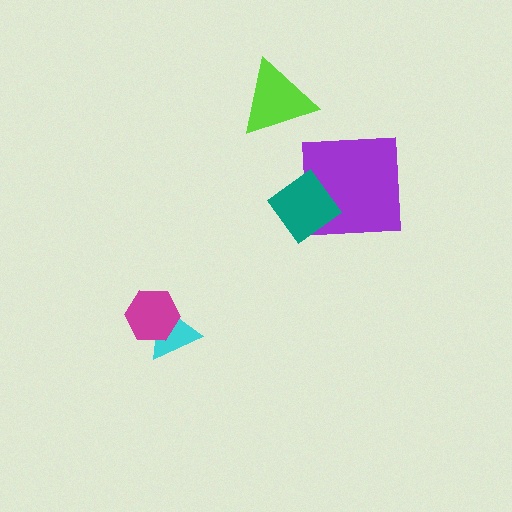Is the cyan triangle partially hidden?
Yes, it is partially covered by another shape.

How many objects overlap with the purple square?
1 object overlaps with the purple square.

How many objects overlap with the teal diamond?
1 object overlaps with the teal diamond.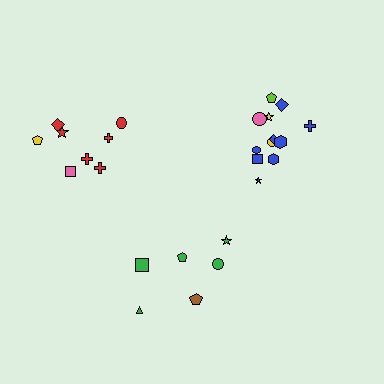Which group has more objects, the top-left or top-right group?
The top-right group.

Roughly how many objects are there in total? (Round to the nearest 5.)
Roughly 25 objects in total.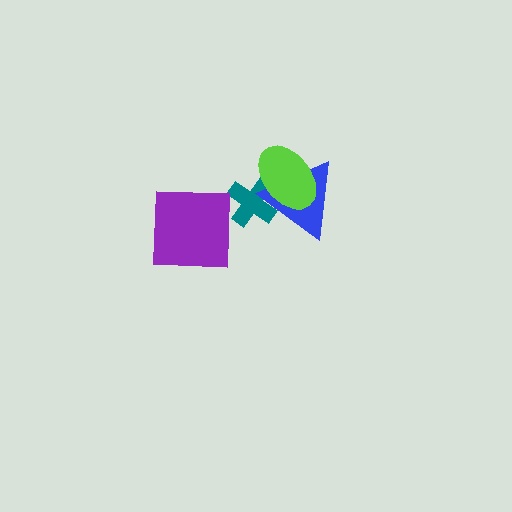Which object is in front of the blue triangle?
The lime ellipse is in front of the blue triangle.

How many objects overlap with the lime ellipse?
2 objects overlap with the lime ellipse.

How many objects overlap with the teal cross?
2 objects overlap with the teal cross.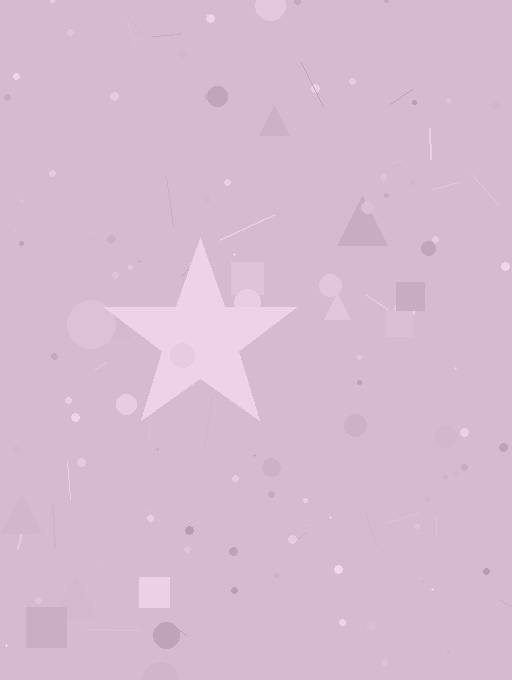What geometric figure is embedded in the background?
A star is embedded in the background.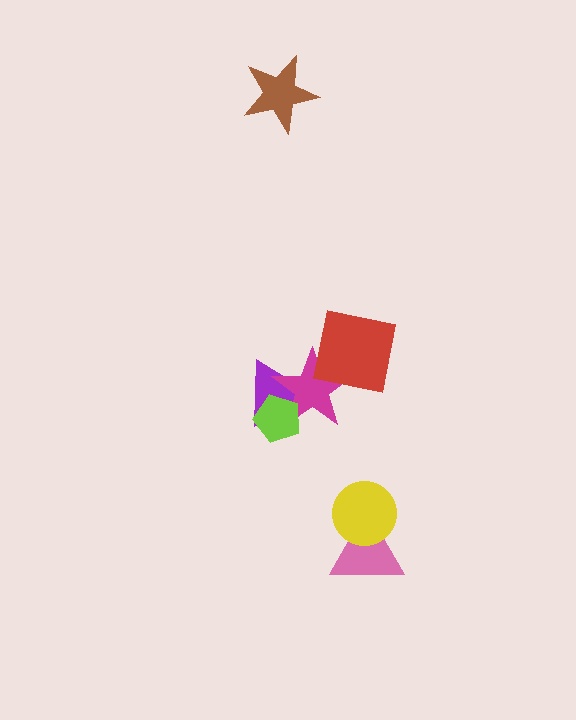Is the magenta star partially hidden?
Yes, it is partially covered by another shape.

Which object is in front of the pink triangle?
The yellow circle is in front of the pink triangle.